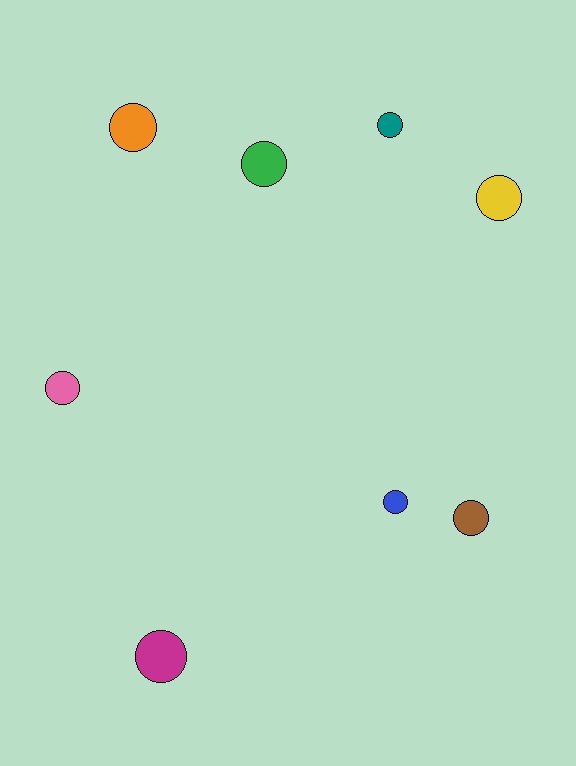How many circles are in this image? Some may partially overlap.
There are 8 circles.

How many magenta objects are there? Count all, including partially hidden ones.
There is 1 magenta object.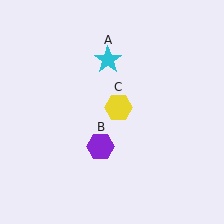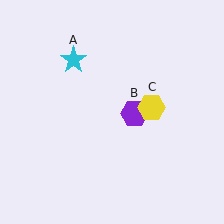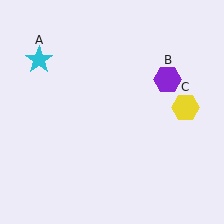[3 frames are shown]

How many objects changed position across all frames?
3 objects changed position: cyan star (object A), purple hexagon (object B), yellow hexagon (object C).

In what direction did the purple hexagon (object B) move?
The purple hexagon (object B) moved up and to the right.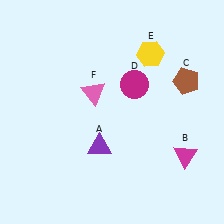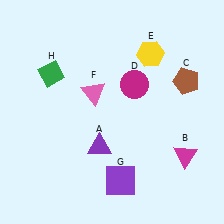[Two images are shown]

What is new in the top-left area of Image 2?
A green diamond (H) was added in the top-left area of Image 2.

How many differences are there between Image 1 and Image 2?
There are 2 differences between the two images.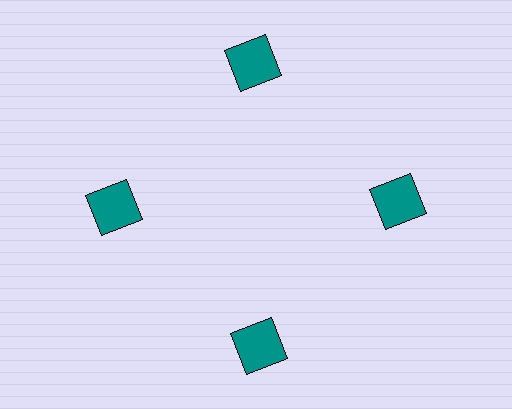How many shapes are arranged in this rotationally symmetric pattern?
There are 4 shapes, arranged in 4 groups of 1.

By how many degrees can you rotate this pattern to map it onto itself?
The pattern maps onto itself every 90 degrees of rotation.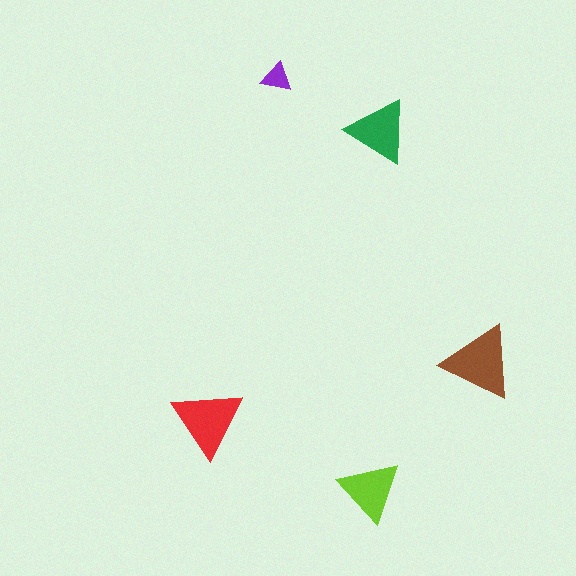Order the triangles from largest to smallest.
the brown one, the red one, the green one, the lime one, the purple one.